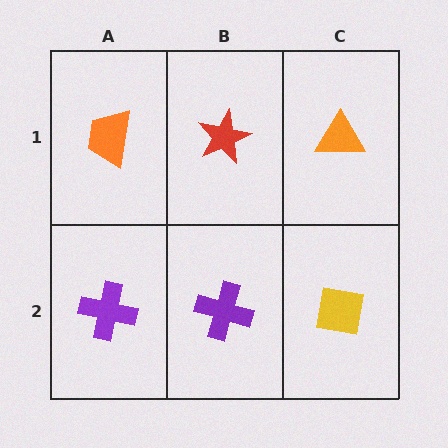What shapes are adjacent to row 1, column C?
A yellow square (row 2, column C), a red star (row 1, column B).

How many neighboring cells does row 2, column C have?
2.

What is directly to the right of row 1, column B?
An orange triangle.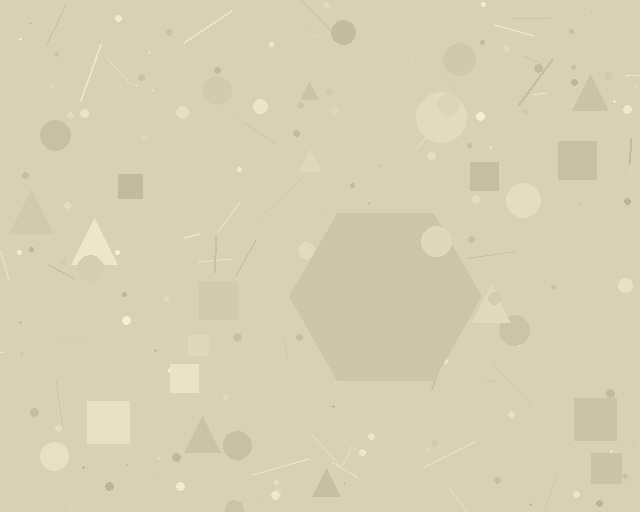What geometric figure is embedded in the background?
A hexagon is embedded in the background.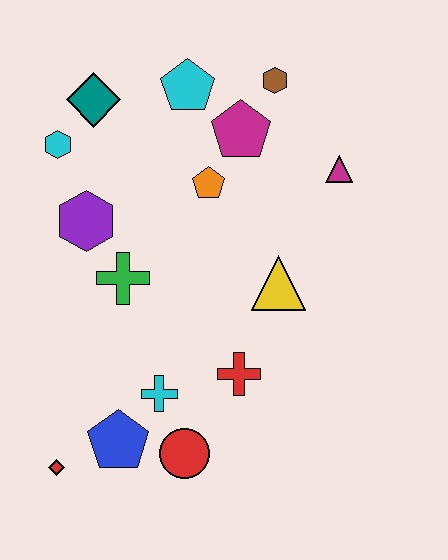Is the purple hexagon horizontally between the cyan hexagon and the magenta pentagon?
Yes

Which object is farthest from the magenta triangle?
The red diamond is farthest from the magenta triangle.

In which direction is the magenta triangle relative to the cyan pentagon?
The magenta triangle is to the right of the cyan pentagon.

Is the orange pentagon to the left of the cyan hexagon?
No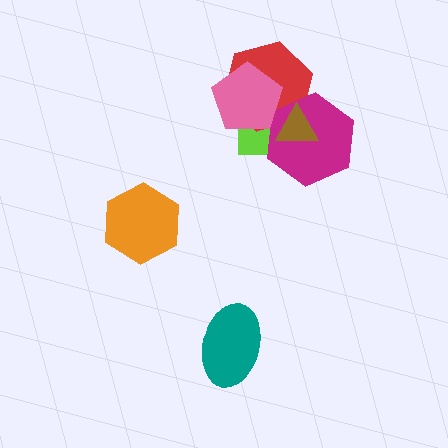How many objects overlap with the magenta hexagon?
4 objects overlap with the magenta hexagon.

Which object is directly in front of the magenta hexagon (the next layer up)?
The brown triangle is directly in front of the magenta hexagon.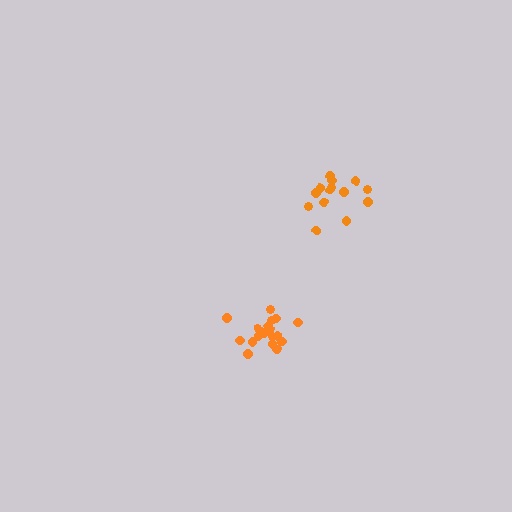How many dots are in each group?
Group 1: 18 dots, Group 2: 14 dots (32 total).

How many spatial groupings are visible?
There are 2 spatial groupings.